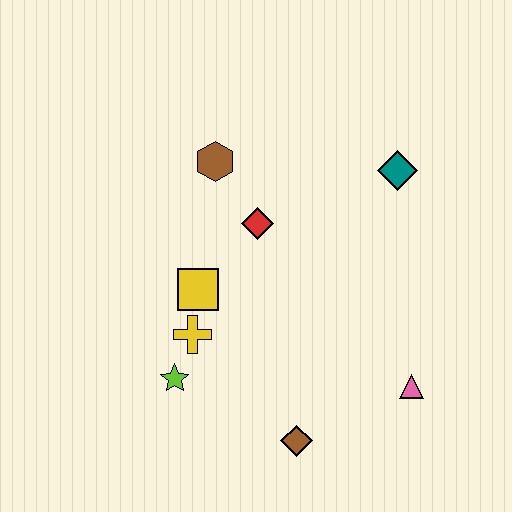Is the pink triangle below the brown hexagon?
Yes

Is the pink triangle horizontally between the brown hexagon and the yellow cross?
No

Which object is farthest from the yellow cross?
The teal diamond is farthest from the yellow cross.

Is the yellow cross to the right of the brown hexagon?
No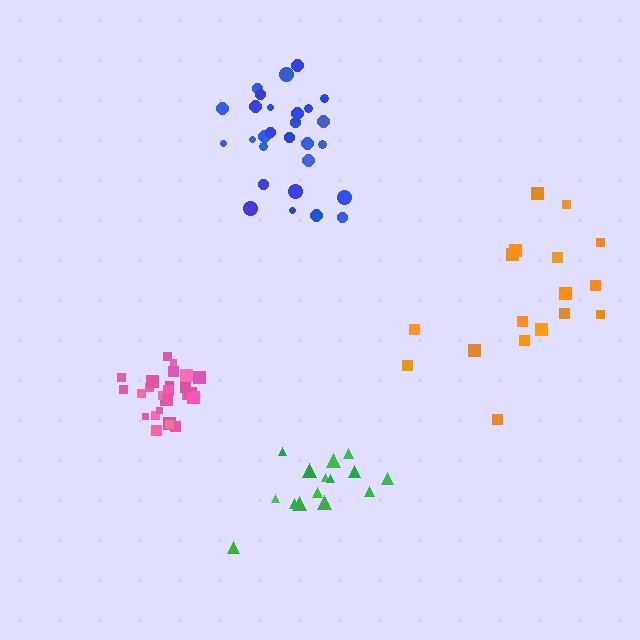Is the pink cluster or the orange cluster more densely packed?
Pink.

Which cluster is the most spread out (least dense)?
Orange.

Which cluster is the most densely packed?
Pink.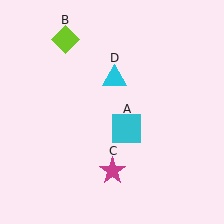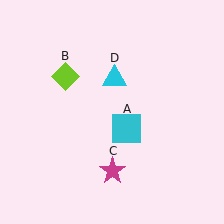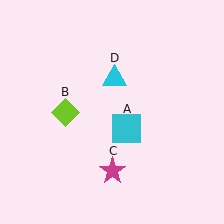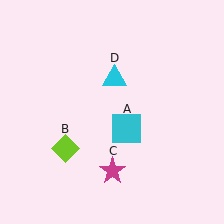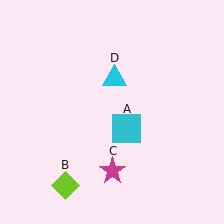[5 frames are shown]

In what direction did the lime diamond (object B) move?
The lime diamond (object B) moved down.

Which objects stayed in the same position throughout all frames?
Cyan square (object A) and magenta star (object C) and cyan triangle (object D) remained stationary.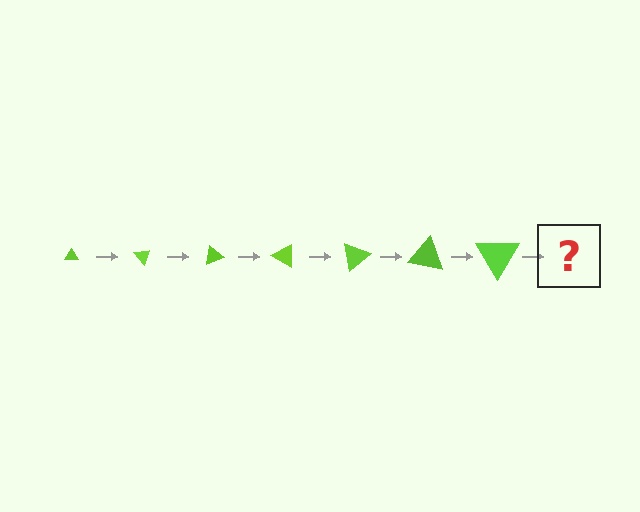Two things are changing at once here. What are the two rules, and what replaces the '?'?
The two rules are that the triangle grows larger each step and it rotates 50 degrees each step. The '?' should be a triangle, larger than the previous one and rotated 350 degrees from the start.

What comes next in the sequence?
The next element should be a triangle, larger than the previous one and rotated 350 degrees from the start.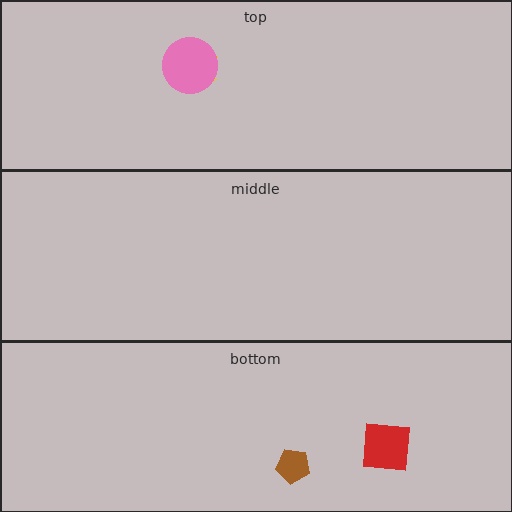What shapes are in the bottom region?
The red square, the brown pentagon.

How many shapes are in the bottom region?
2.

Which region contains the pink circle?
The top region.